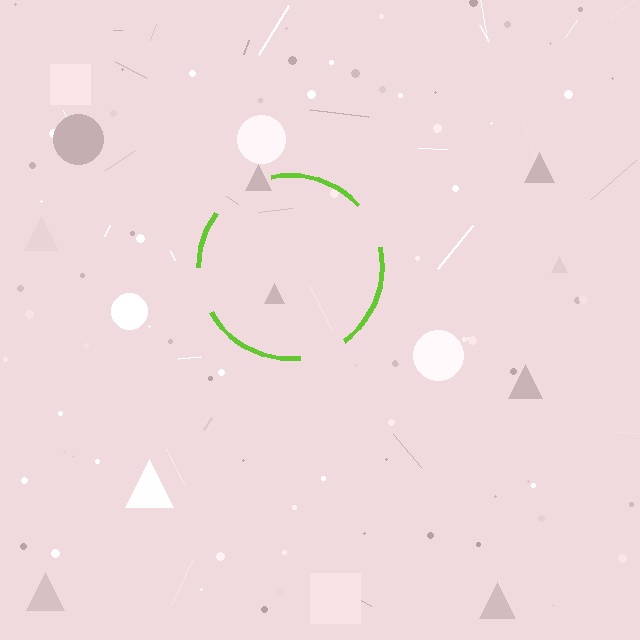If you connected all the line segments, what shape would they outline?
They would outline a circle.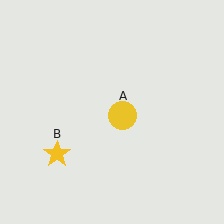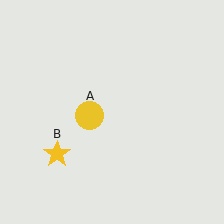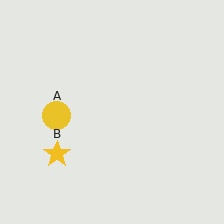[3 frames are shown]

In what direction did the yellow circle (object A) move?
The yellow circle (object A) moved left.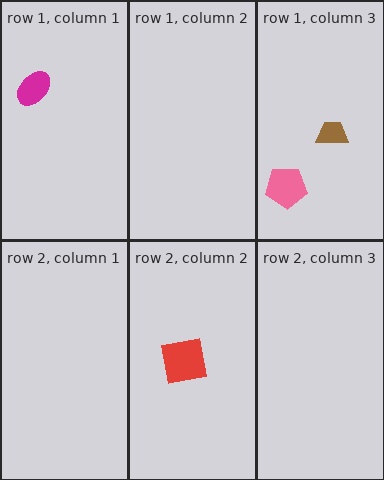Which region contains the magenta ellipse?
The row 1, column 1 region.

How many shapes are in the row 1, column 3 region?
2.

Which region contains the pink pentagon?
The row 1, column 3 region.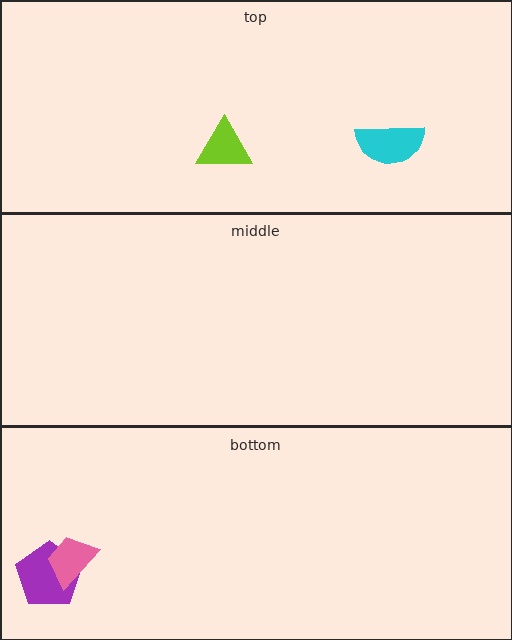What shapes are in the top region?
The cyan semicircle, the lime triangle.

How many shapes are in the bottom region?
2.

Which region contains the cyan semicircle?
The top region.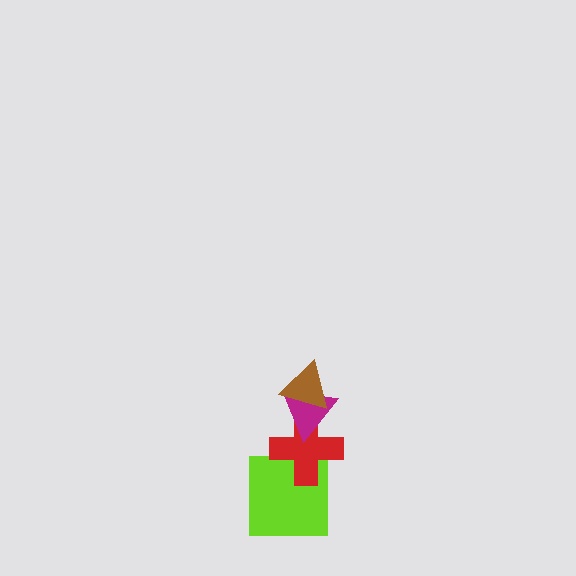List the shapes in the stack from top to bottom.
From top to bottom: the brown triangle, the magenta triangle, the red cross, the lime square.